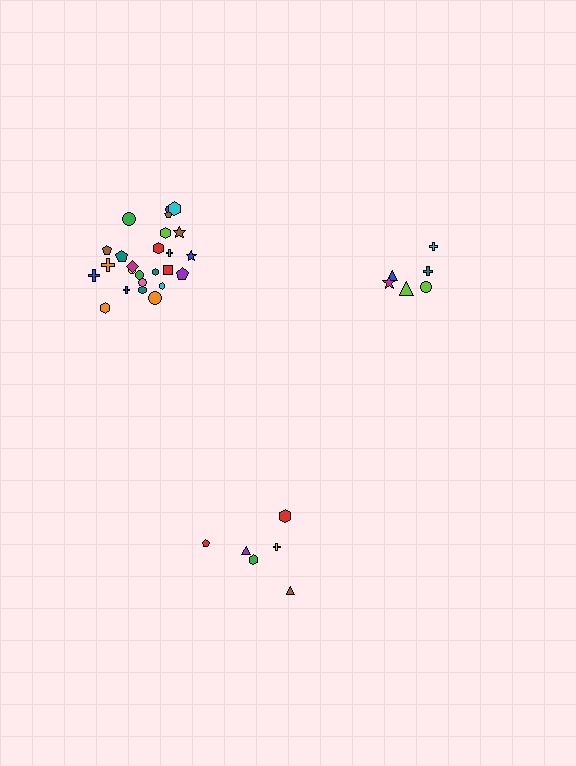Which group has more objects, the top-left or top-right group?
The top-left group.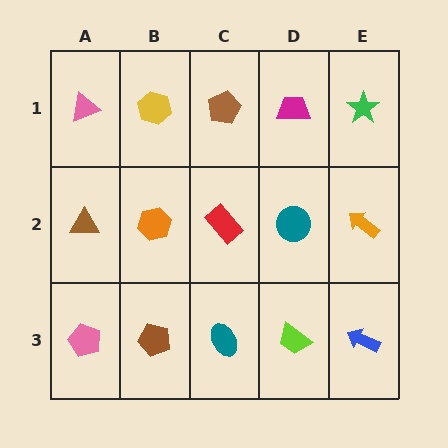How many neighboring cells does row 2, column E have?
3.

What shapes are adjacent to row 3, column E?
An orange arrow (row 2, column E), a lime trapezoid (row 3, column D).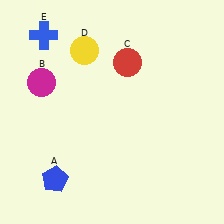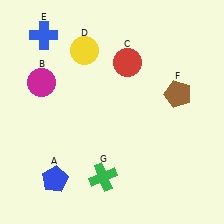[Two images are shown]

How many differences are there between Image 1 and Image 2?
There are 2 differences between the two images.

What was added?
A brown pentagon (F), a green cross (G) were added in Image 2.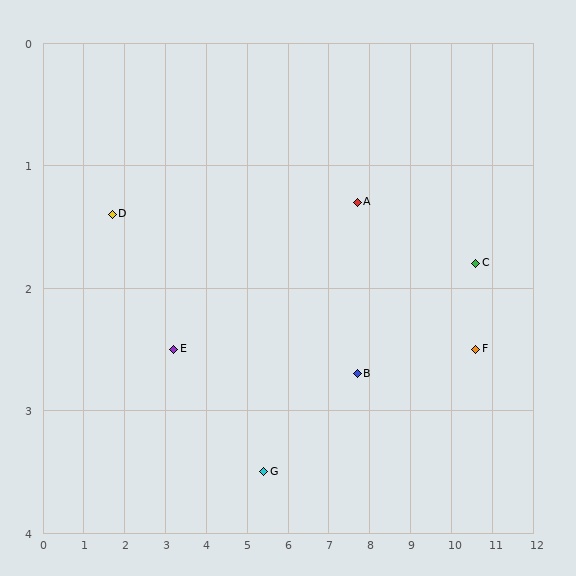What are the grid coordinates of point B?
Point B is at approximately (7.7, 2.7).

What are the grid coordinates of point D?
Point D is at approximately (1.7, 1.4).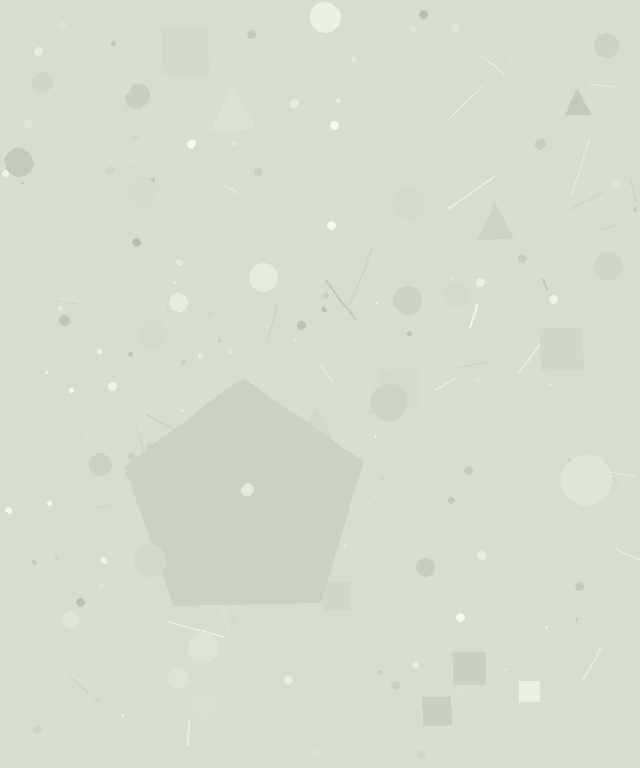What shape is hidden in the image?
A pentagon is hidden in the image.